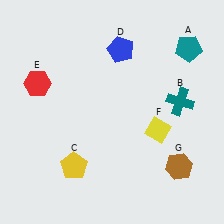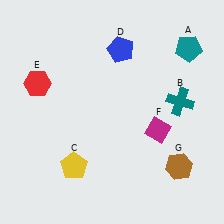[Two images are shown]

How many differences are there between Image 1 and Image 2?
There is 1 difference between the two images.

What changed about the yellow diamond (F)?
In Image 1, F is yellow. In Image 2, it changed to magenta.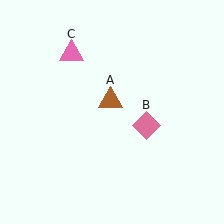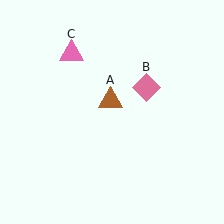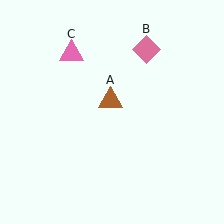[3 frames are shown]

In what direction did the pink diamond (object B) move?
The pink diamond (object B) moved up.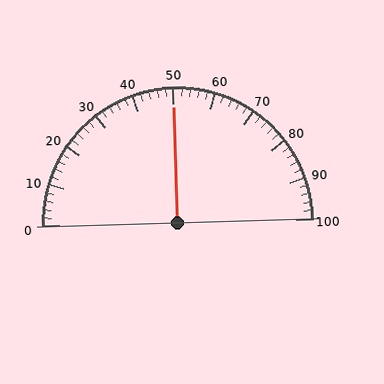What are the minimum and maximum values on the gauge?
The gauge ranges from 0 to 100.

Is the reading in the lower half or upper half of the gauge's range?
The reading is in the upper half of the range (0 to 100).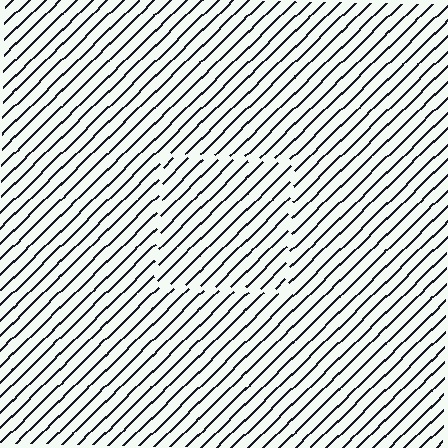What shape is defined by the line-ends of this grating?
An illusory square. The interior of the shape contains the same grating, shifted by half a period — the contour is defined by the phase discontinuity where line-ends from the inner and outer gratings abut.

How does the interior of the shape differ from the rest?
The interior of the shape contains the same grating, shifted by half a period — the contour is defined by the phase discontinuity where line-ends from the inner and outer gratings abut.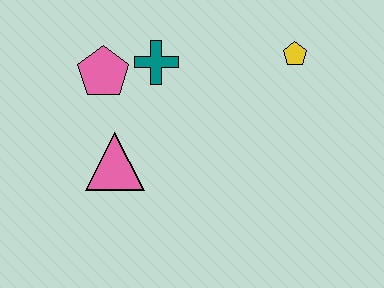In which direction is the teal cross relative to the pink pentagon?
The teal cross is to the right of the pink pentagon.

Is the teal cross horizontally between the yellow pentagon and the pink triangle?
Yes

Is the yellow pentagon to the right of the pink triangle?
Yes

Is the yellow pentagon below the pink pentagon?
No